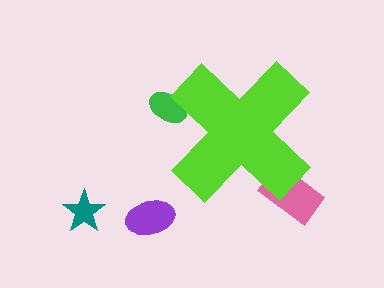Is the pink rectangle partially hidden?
Yes, the pink rectangle is partially hidden behind the lime cross.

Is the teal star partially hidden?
No, the teal star is fully visible.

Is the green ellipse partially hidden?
Yes, the green ellipse is partially hidden behind the lime cross.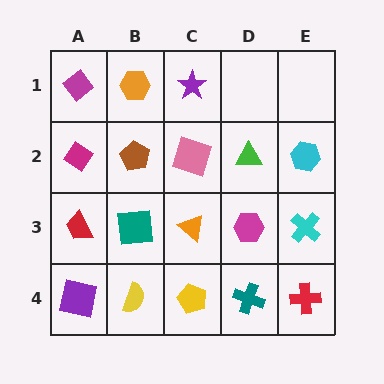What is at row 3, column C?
An orange triangle.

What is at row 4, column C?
A yellow pentagon.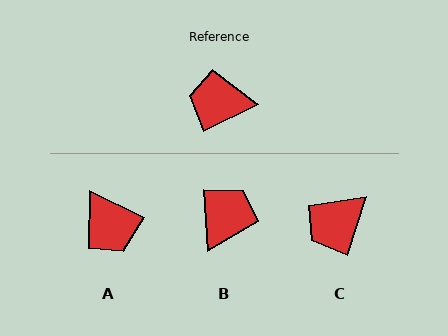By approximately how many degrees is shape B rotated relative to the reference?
Approximately 113 degrees clockwise.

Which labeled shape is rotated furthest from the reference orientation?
A, about 127 degrees away.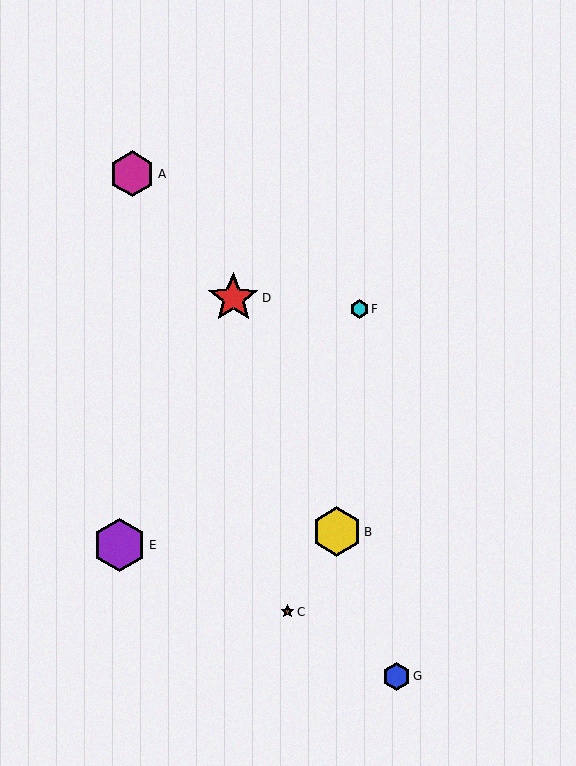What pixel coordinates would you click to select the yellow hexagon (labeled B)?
Click at (337, 532) to select the yellow hexagon B.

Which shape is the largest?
The purple hexagon (labeled E) is the largest.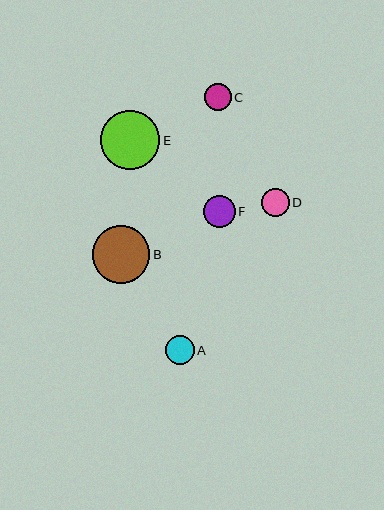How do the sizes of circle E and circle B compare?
Circle E and circle B are approximately the same size.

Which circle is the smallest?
Circle C is the smallest with a size of approximately 27 pixels.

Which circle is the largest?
Circle E is the largest with a size of approximately 59 pixels.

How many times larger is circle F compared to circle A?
Circle F is approximately 1.1 times the size of circle A.